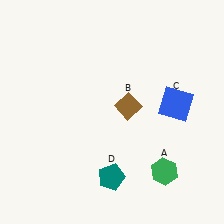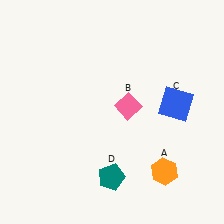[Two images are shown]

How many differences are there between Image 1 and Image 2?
There are 2 differences between the two images.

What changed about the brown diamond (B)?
In Image 1, B is brown. In Image 2, it changed to pink.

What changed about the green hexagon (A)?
In Image 1, A is green. In Image 2, it changed to orange.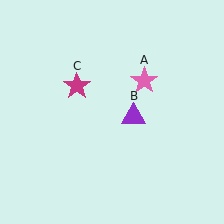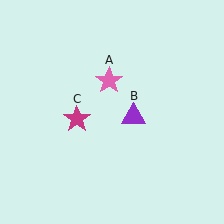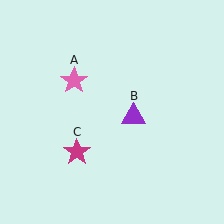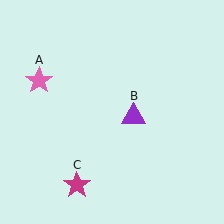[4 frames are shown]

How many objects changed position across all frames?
2 objects changed position: pink star (object A), magenta star (object C).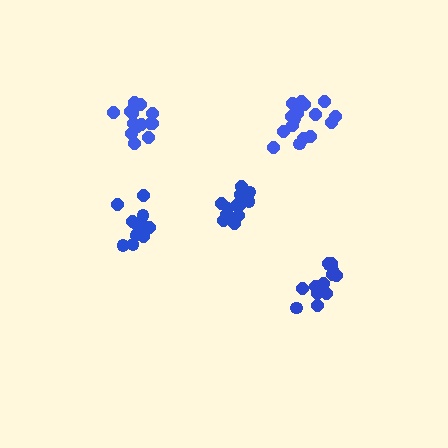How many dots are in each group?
Group 1: 14 dots, Group 2: 13 dots, Group 3: 15 dots, Group 4: 13 dots, Group 5: 16 dots (71 total).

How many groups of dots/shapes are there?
There are 5 groups.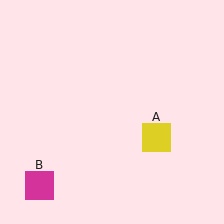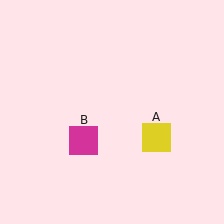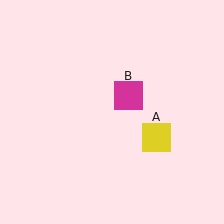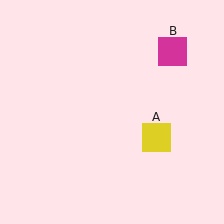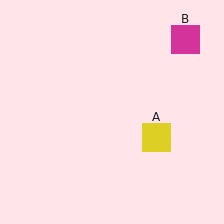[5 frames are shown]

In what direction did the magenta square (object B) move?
The magenta square (object B) moved up and to the right.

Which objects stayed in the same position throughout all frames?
Yellow square (object A) remained stationary.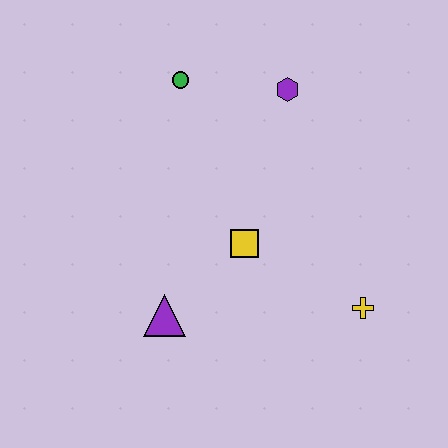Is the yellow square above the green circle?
No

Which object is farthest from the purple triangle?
The purple hexagon is farthest from the purple triangle.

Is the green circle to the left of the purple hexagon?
Yes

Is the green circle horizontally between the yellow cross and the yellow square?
No